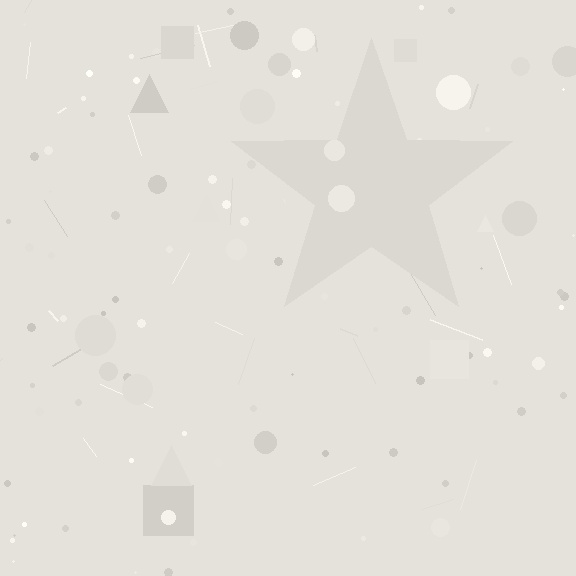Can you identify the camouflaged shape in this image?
The camouflaged shape is a star.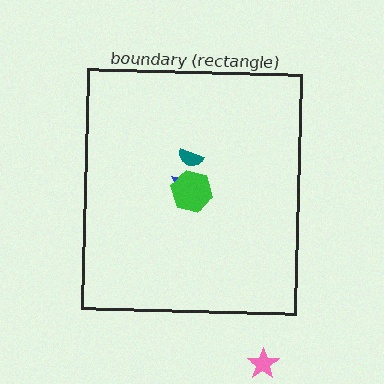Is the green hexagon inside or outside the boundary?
Inside.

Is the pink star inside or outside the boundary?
Outside.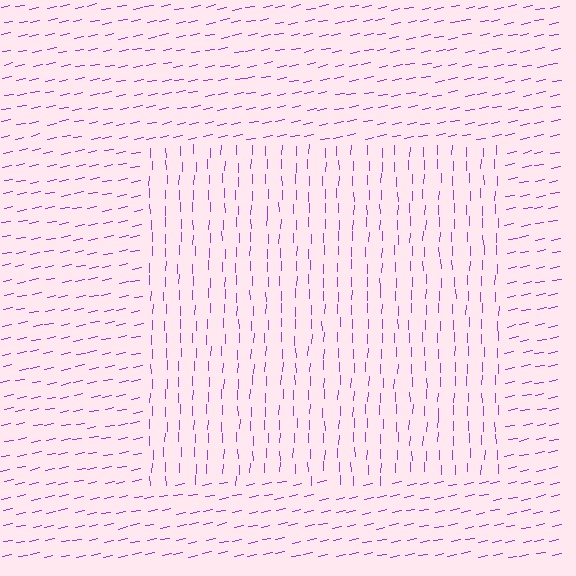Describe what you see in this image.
The image is filled with small purple line segments. A rectangle region in the image has lines oriented differently from the surrounding lines, creating a visible texture boundary.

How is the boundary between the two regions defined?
The boundary is defined purely by a change in line orientation (approximately 78 degrees difference). All lines are the same color and thickness.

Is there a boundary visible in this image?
Yes, there is a texture boundary formed by a change in line orientation.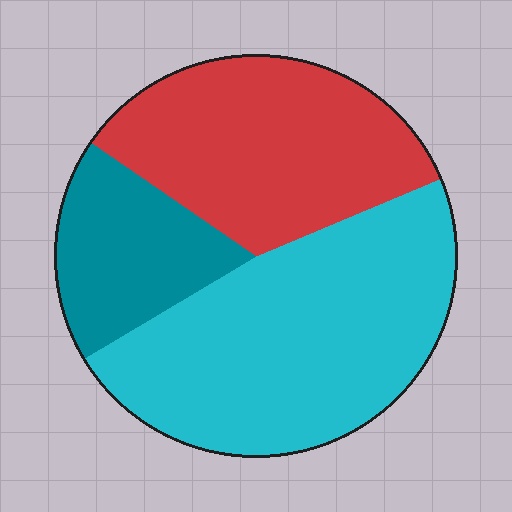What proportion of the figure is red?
Red covers roughly 35% of the figure.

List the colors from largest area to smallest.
From largest to smallest: cyan, red, teal.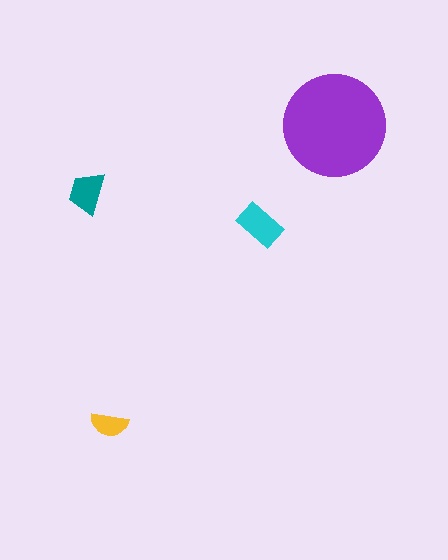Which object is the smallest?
The yellow semicircle.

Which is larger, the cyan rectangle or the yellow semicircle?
The cyan rectangle.